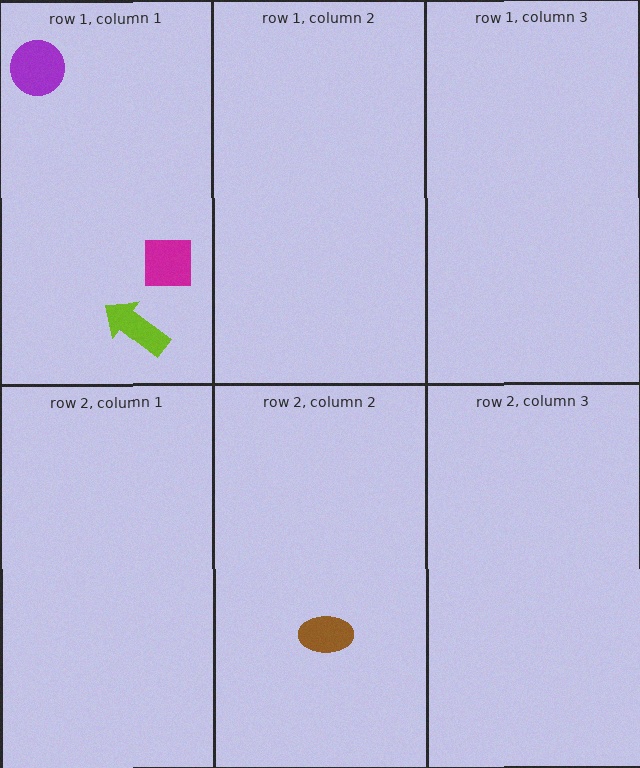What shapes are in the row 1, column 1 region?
The purple circle, the magenta square, the lime arrow.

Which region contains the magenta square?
The row 1, column 1 region.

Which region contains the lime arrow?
The row 1, column 1 region.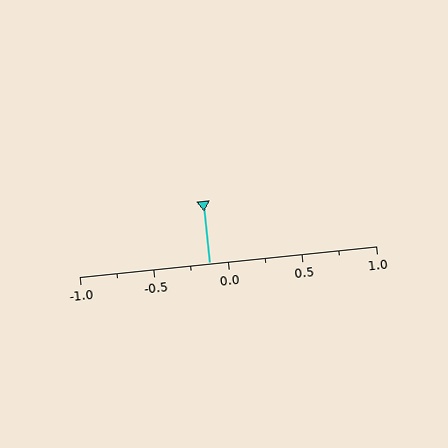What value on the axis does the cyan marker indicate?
The marker indicates approximately -0.12.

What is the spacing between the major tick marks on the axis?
The major ticks are spaced 0.5 apart.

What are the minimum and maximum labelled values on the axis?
The axis runs from -1.0 to 1.0.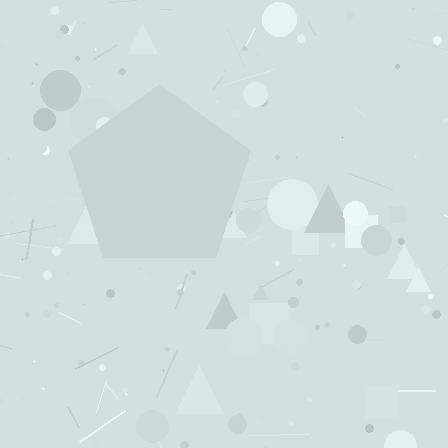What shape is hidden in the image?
A pentagon is hidden in the image.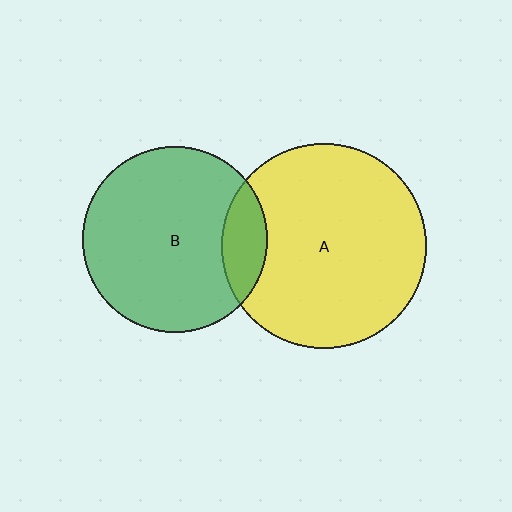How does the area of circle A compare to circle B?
Approximately 1.2 times.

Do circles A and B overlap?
Yes.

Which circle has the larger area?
Circle A (yellow).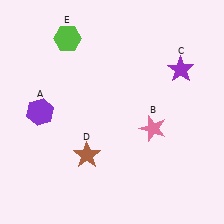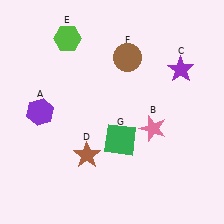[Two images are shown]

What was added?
A brown circle (F), a green square (G) were added in Image 2.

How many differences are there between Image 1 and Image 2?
There are 2 differences between the two images.